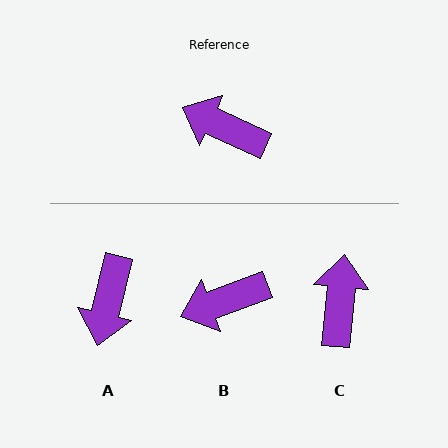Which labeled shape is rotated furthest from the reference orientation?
A, about 101 degrees away.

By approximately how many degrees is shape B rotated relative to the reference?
Approximately 45 degrees counter-clockwise.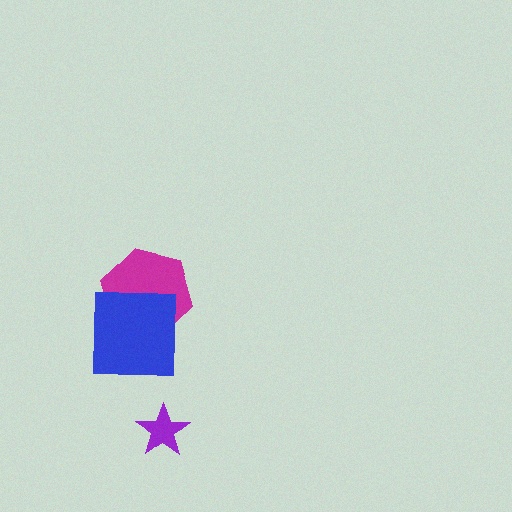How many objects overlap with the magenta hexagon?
1 object overlaps with the magenta hexagon.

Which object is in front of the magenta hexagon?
The blue square is in front of the magenta hexagon.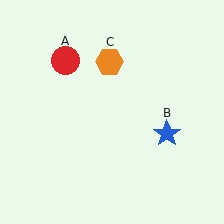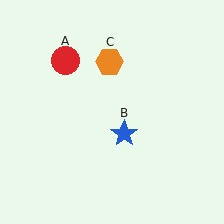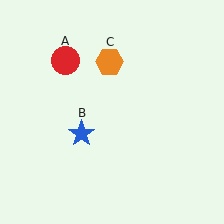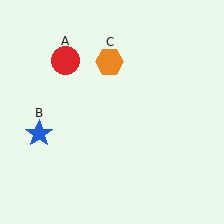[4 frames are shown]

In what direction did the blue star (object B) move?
The blue star (object B) moved left.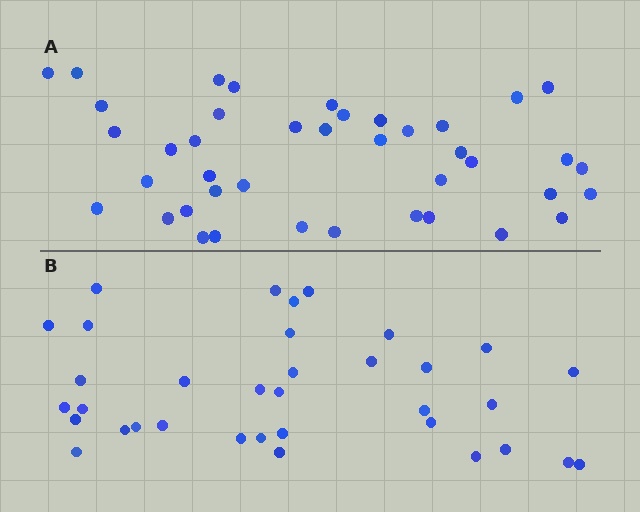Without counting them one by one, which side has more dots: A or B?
Region A (the top region) has more dots.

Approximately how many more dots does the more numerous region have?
Region A has about 6 more dots than region B.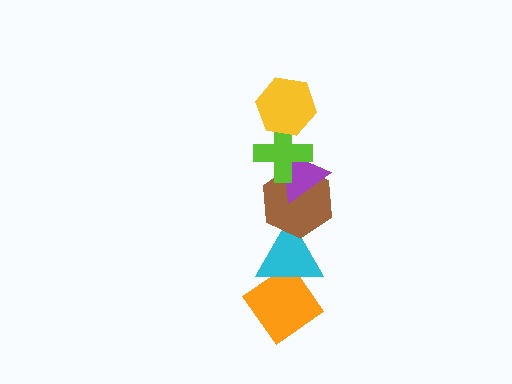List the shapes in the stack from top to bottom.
From top to bottom: the yellow hexagon, the lime cross, the purple triangle, the brown hexagon, the cyan triangle, the orange diamond.